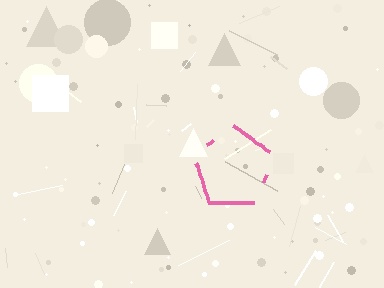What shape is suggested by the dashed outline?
The dashed outline suggests a pentagon.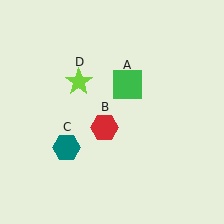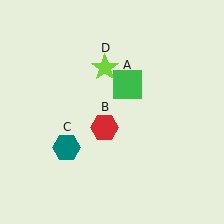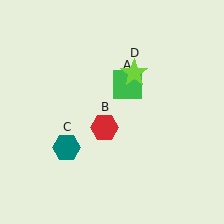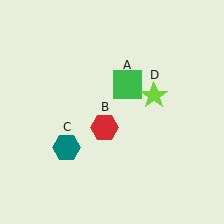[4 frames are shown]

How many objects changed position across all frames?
1 object changed position: lime star (object D).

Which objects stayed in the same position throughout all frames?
Green square (object A) and red hexagon (object B) and teal hexagon (object C) remained stationary.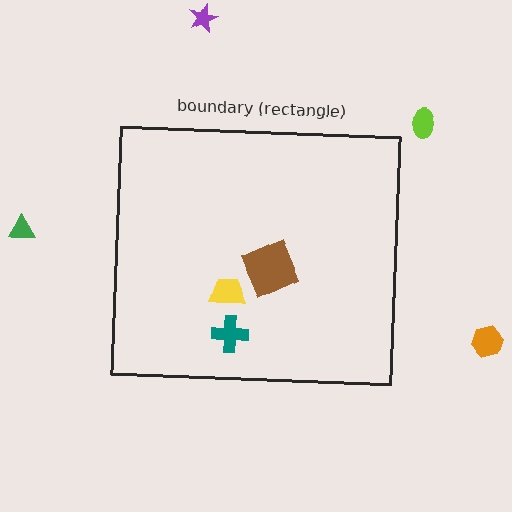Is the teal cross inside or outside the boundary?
Inside.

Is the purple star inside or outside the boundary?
Outside.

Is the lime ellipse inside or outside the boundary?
Outside.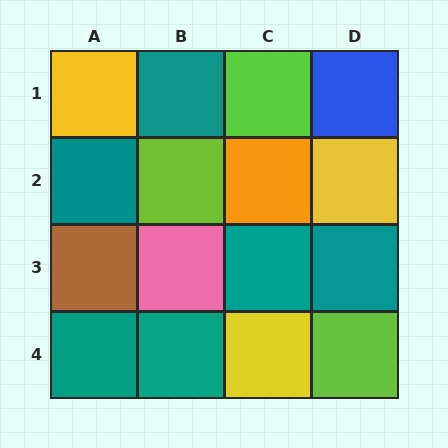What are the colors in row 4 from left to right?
Teal, teal, yellow, lime.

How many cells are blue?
1 cell is blue.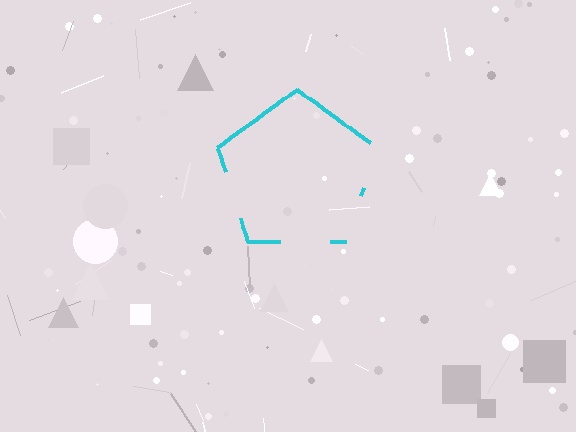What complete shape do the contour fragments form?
The contour fragments form a pentagon.